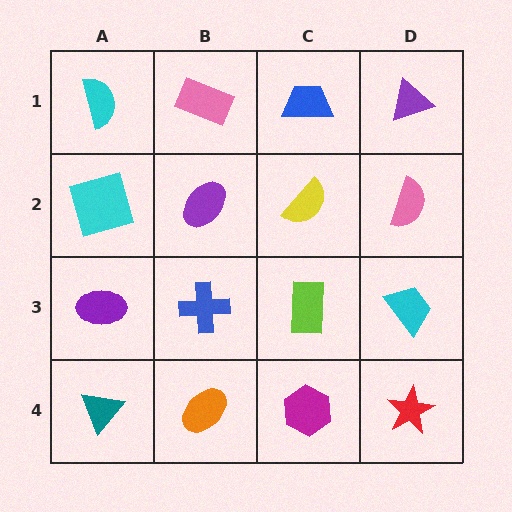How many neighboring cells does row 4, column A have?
2.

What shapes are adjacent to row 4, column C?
A lime rectangle (row 3, column C), an orange ellipse (row 4, column B), a red star (row 4, column D).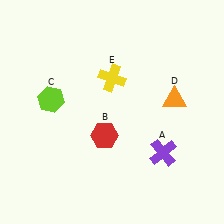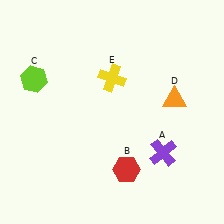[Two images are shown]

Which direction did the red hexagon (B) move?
The red hexagon (B) moved down.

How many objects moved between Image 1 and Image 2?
2 objects moved between the two images.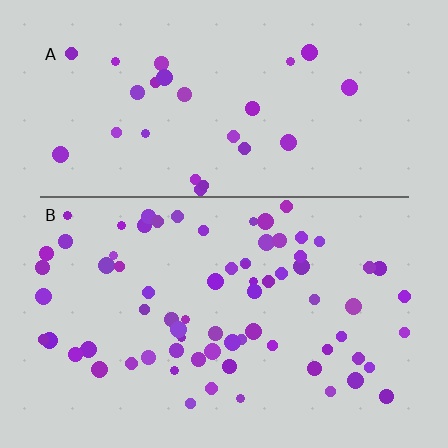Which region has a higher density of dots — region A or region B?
B (the bottom).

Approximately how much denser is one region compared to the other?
Approximately 2.6× — region B over region A.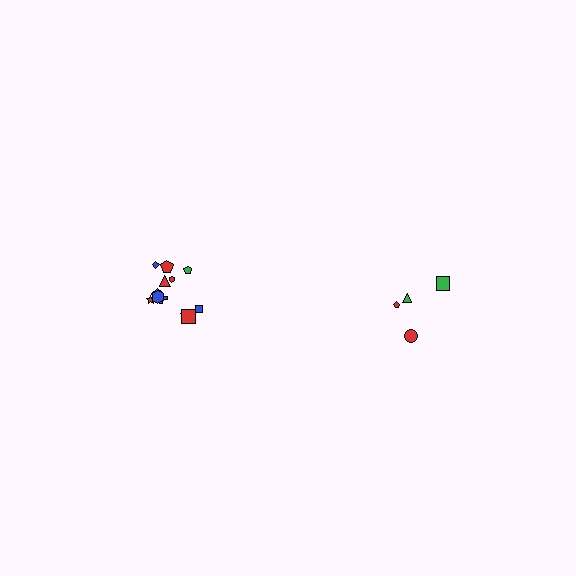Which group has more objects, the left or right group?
The left group.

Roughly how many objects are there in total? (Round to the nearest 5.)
Roughly 15 objects in total.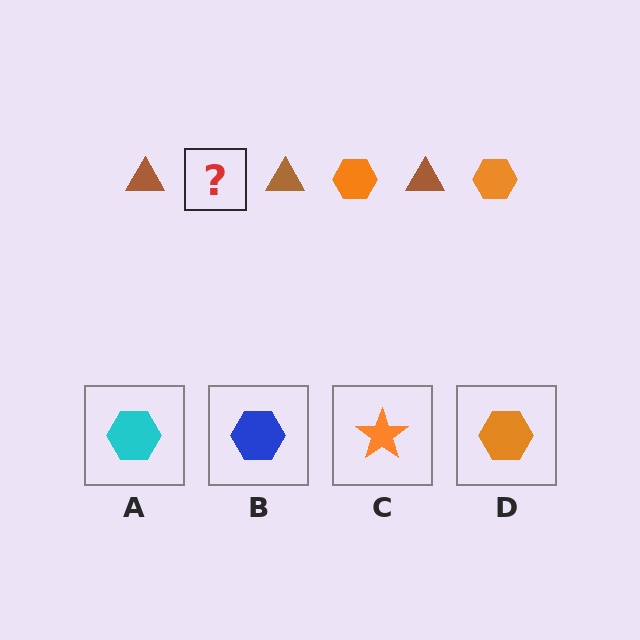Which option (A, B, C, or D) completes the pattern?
D.